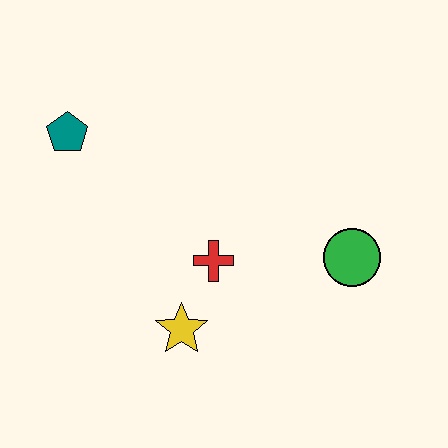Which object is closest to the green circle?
The red cross is closest to the green circle.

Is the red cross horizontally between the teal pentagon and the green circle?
Yes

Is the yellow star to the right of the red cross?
No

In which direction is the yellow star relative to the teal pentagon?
The yellow star is below the teal pentagon.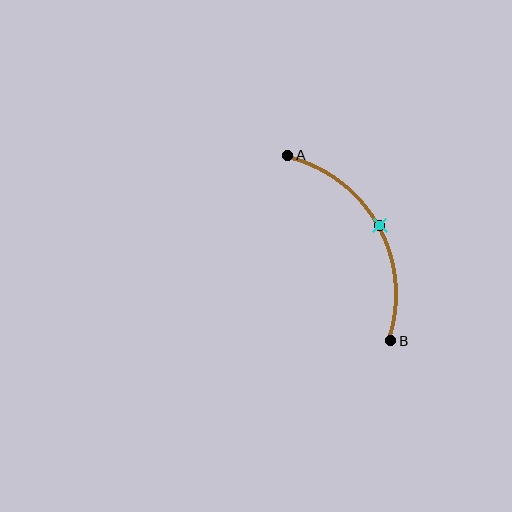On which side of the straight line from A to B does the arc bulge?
The arc bulges to the right of the straight line connecting A and B.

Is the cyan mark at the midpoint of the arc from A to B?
Yes. The cyan mark lies on the arc at equal arc-length from both A and B — it is the arc midpoint.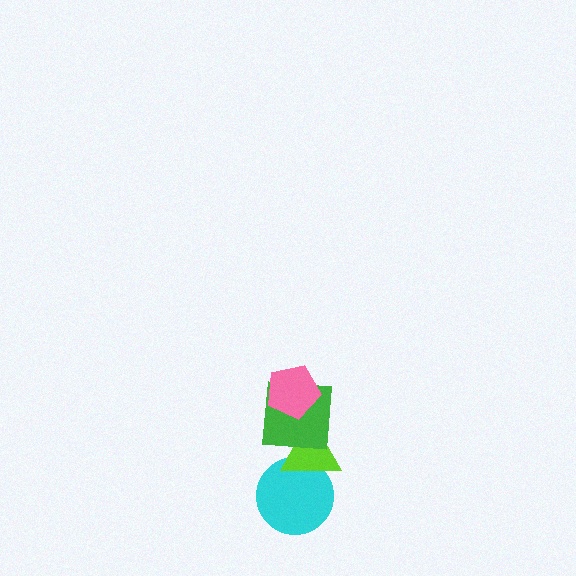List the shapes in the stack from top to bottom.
From top to bottom: the pink pentagon, the green square, the lime triangle, the cyan circle.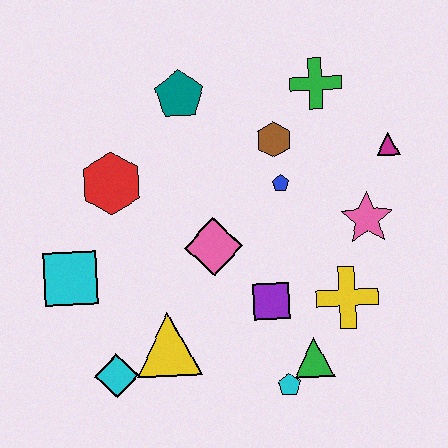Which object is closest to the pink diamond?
The purple square is closest to the pink diamond.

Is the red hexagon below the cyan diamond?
No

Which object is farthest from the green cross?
The cyan diamond is farthest from the green cross.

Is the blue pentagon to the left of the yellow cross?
Yes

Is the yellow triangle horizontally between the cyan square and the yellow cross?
Yes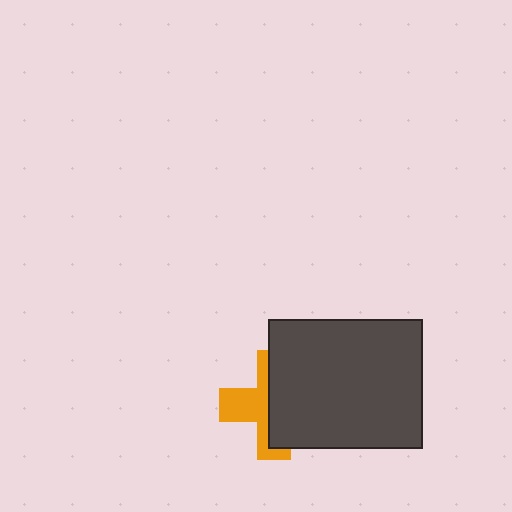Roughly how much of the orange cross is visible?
A small part of it is visible (roughly 42%).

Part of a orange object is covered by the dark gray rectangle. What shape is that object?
It is a cross.